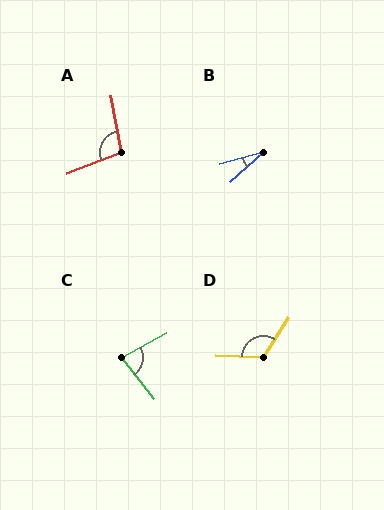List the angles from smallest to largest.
B (27°), C (80°), A (100°), D (120°).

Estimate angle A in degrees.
Approximately 100 degrees.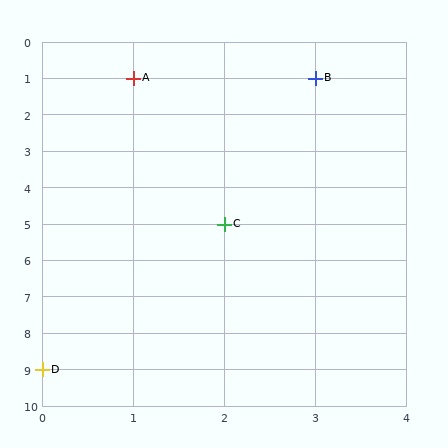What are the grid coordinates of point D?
Point D is at grid coordinates (0, 9).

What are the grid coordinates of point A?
Point A is at grid coordinates (1, 1).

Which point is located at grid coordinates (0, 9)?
Point D is at (0, 9).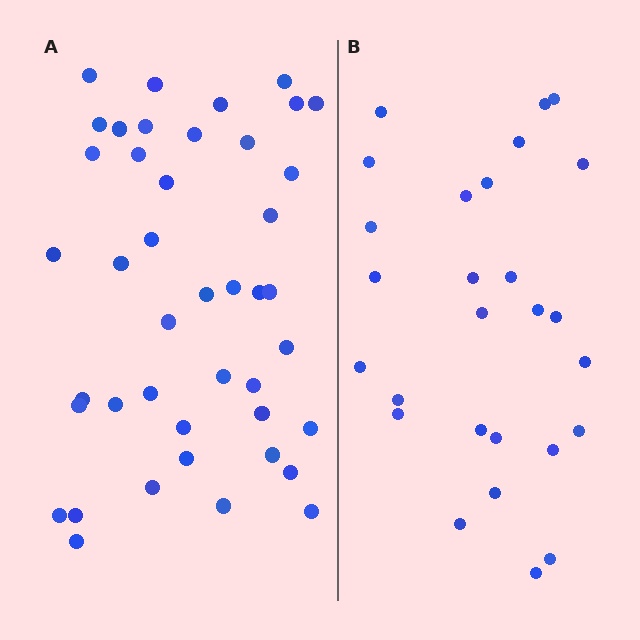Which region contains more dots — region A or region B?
Region A (the left region) has more dots.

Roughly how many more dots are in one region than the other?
Region A has approximately 15 more dots than region B.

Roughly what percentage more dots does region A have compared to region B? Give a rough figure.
About 60% more.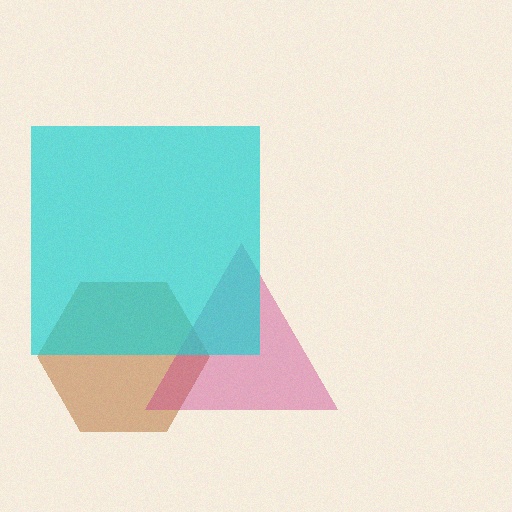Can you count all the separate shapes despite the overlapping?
Yes, there are 3 separate shapes.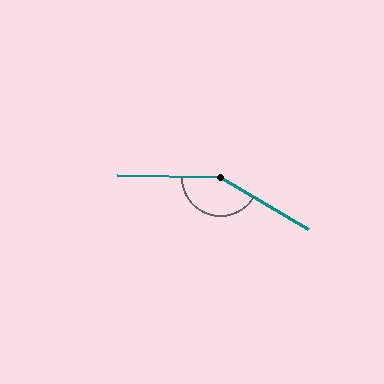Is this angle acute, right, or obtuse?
It is obtuse.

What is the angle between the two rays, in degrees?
Approximately 151 degrees.